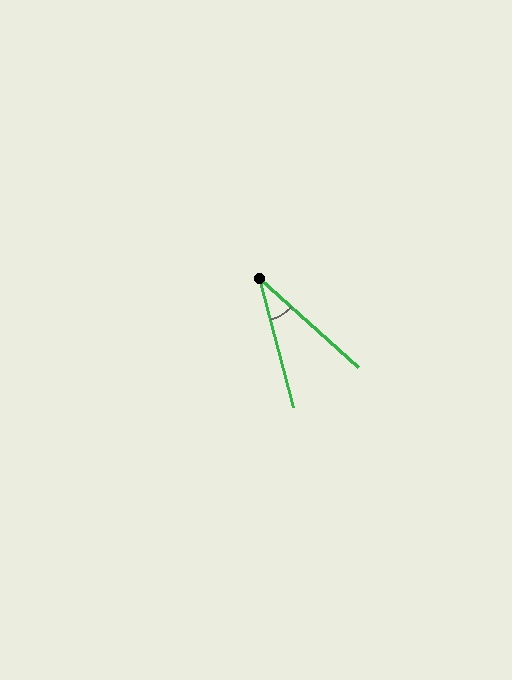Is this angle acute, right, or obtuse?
It is acute.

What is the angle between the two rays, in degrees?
Approximately 33 degrees.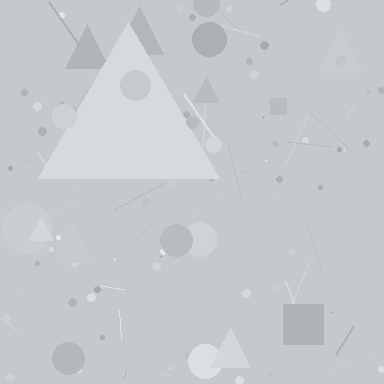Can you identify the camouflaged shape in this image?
The camouflaged shape is a triangle.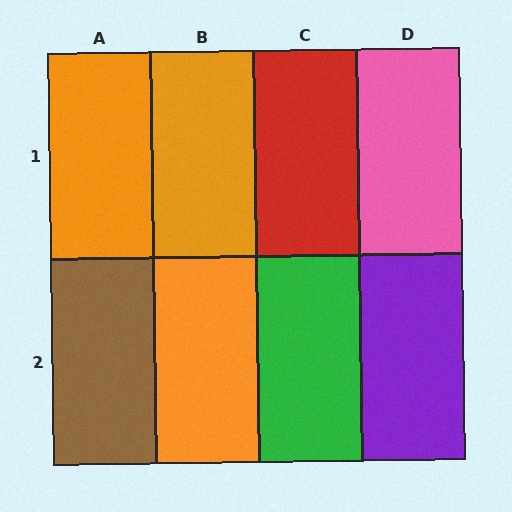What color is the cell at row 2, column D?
Purple.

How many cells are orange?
3 cells are orange.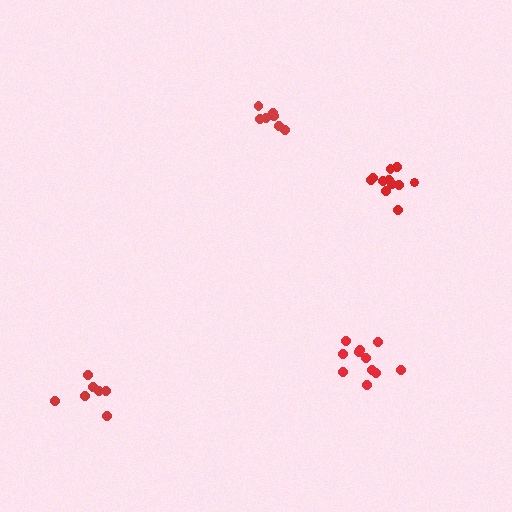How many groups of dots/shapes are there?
There are 4 groups.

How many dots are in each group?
Group 1: 7 dots, Group 2: 7 dots, Group 3: 11 dots, Group 4: 11 dots (36 total).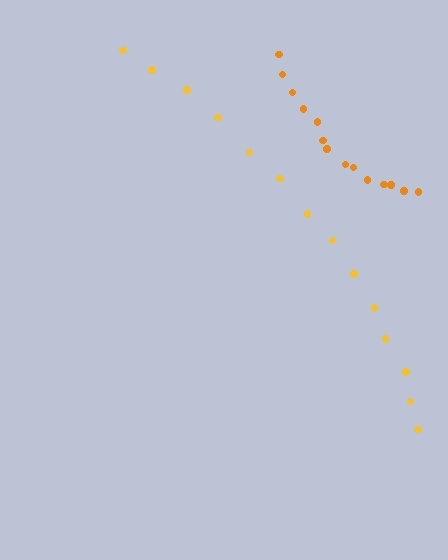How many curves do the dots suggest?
There are 2 distinct paths.